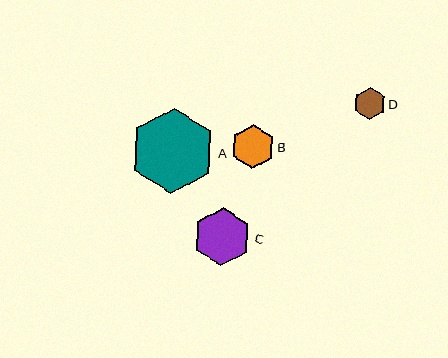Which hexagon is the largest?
Hexagon A is the largest with a size of approximately 85 pixels.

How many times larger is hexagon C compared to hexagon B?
Hexagon C is approximately 1.3 times the size of hexagon B.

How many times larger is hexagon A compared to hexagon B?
Hexagon A is approximately 2.0 times the size of hexagon B.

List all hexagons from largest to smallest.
From largest to smallest: A, C, B, D.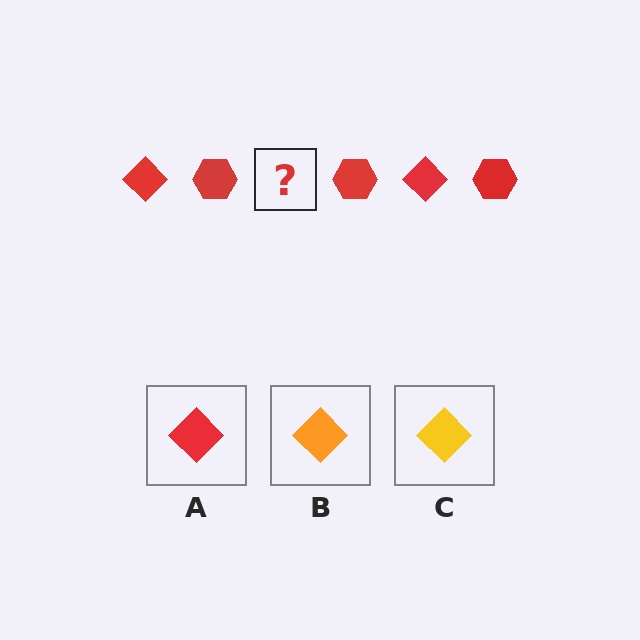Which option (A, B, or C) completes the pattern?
A.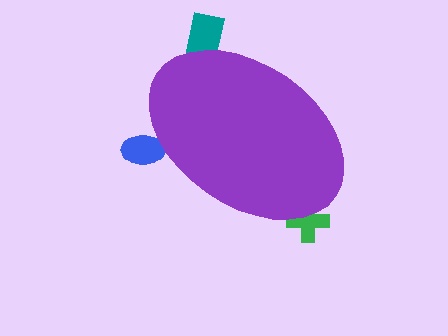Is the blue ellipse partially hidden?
Yes, the blue ellipse is partially hidden behind the purple ellipse.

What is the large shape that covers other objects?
A purple ellipse.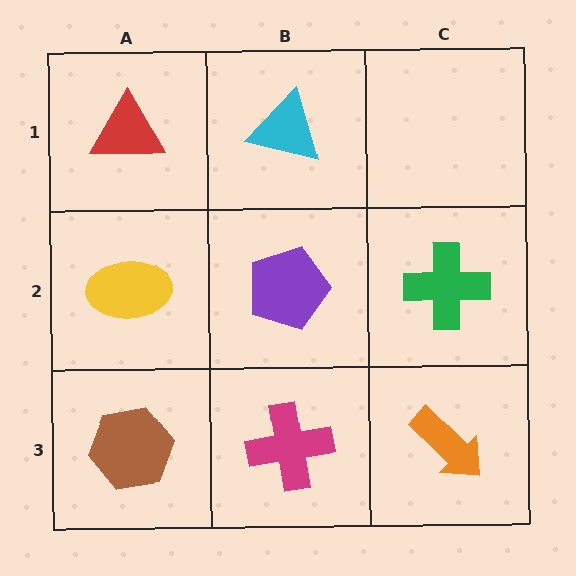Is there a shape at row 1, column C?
No, that cell is empty.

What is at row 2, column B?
A purple pentagon.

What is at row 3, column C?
An orange arrow.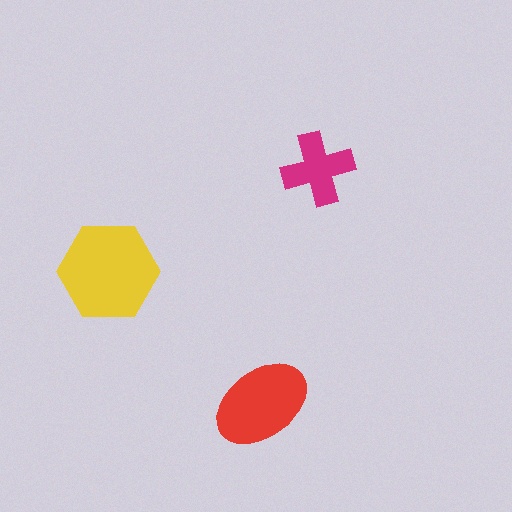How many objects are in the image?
There are 3 objects in the image.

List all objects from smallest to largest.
The magenta cross, the red ellipse, the yellow hexagon.